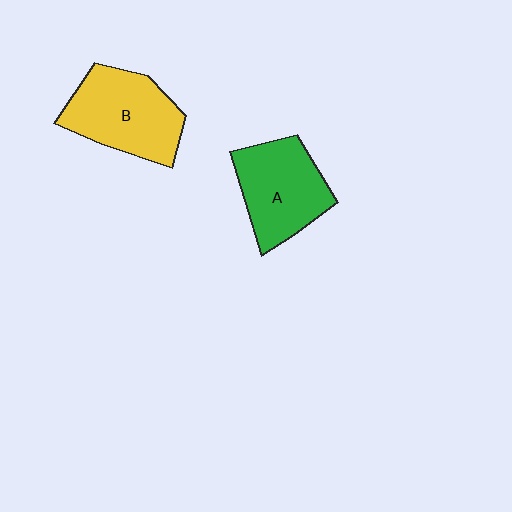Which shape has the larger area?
Shape B (yellow).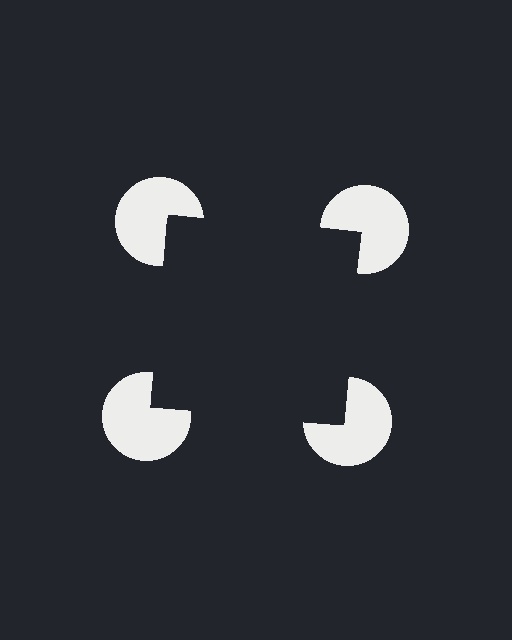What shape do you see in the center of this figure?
An illusory square — its edges are inferred from the aligned wedge cuts in the pac-man discs, not physically drawn.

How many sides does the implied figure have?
4 sides.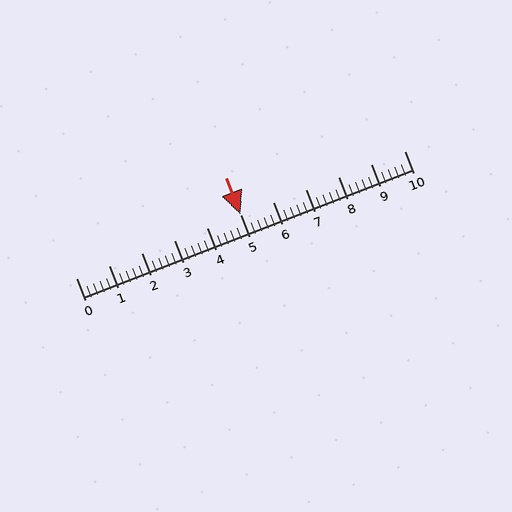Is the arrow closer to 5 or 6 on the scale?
The arrow is closer to 5.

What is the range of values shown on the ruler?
The ruler shows values from 0 to 10.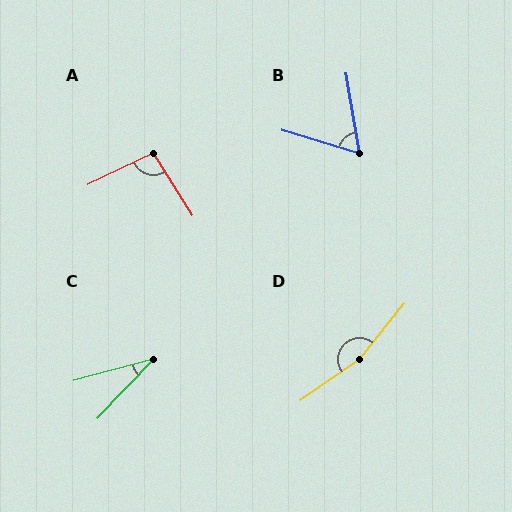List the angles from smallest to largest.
C (31°), B (64°), A (96°), D (164°).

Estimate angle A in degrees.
Approximately 96 degrees.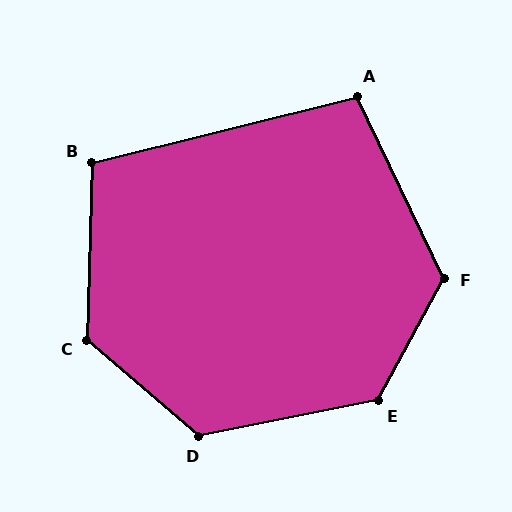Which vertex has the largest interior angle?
E, at approximately 129 degrees.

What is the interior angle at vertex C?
Approximately 129 degrees (obtuse).